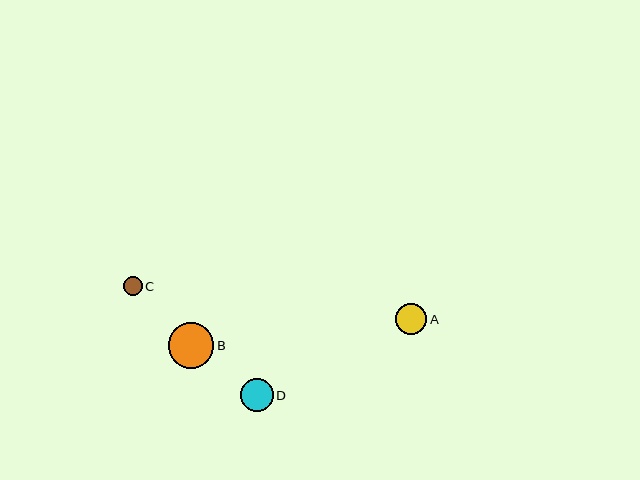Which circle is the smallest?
Circle C is the smallest with a size of approximately 19 pixels.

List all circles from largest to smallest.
From largest to smallest: B, D, A, C.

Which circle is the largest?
Circle B is the largest with a size of approximately 46 pixels.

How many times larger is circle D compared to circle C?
Circle D is approximately 1.8 times the size of circle C.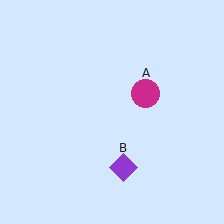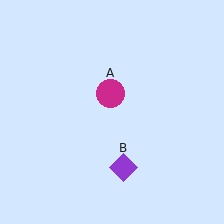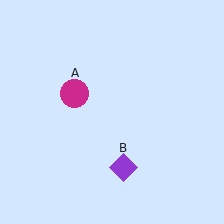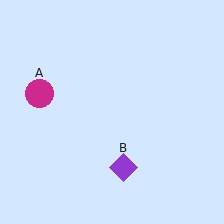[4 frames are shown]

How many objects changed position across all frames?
1 object changed position: magenta circle (object A).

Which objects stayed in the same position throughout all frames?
Purple diamond (object B) remained stationary.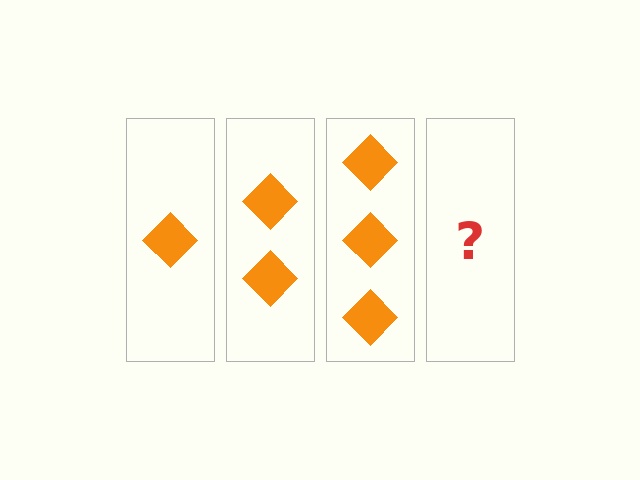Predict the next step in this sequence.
The next step is 4 diamonds.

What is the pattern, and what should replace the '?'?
The pattern is that each step adds one more diamond. The '?' should be 4 diamonds.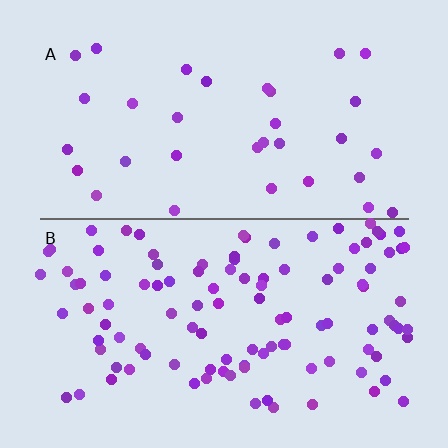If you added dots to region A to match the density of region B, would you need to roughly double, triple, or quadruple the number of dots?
Approximately triple.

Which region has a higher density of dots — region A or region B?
B (the bottom).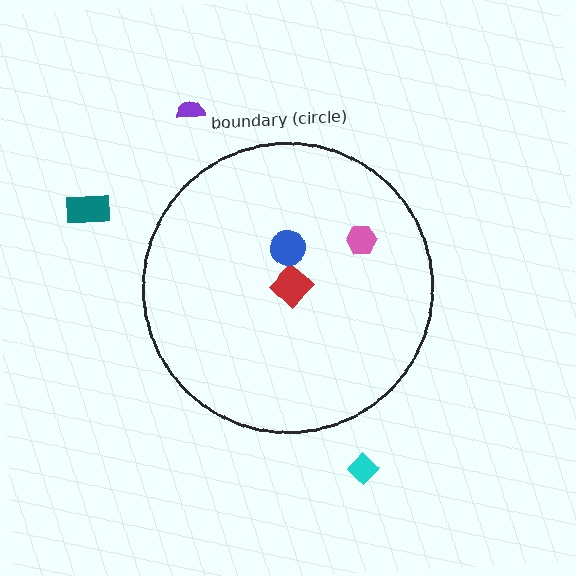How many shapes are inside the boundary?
3 inside, 3 outside.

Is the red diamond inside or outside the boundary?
Inside.